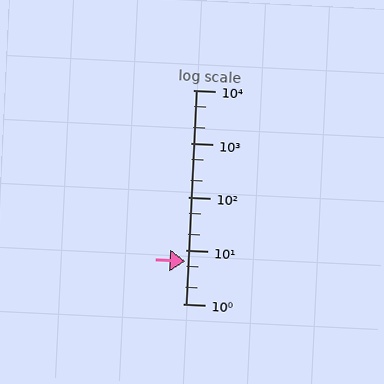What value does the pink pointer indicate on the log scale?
The pointer indicates approximately 6.1.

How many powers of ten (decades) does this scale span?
The scale spans 4 decades, from 1 to 10000.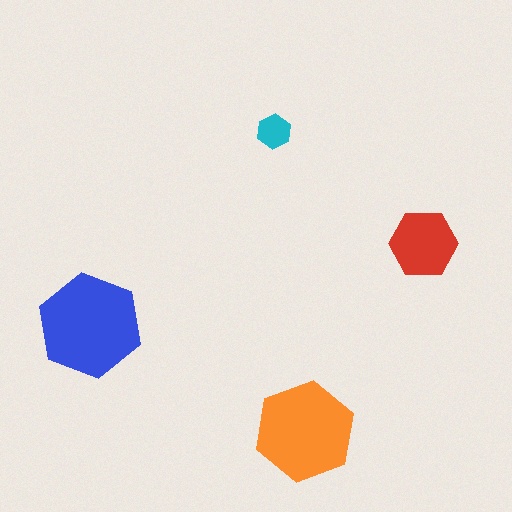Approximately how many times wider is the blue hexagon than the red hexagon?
About 1.5 times wider.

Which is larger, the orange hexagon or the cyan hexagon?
The orange one.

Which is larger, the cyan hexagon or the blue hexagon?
The blue one.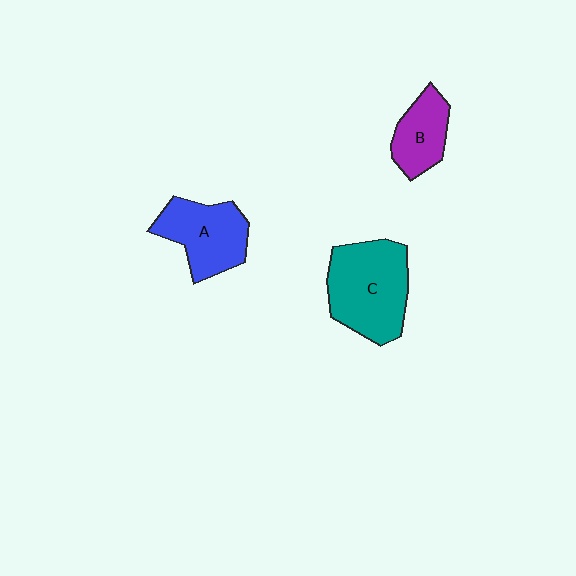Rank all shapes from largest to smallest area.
From largest to smallest: C (teal), A (blue), B (purple).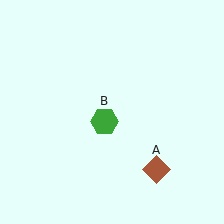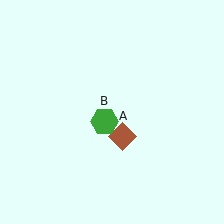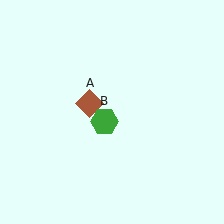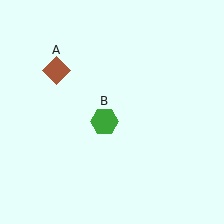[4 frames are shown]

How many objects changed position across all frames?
1 object changed position: brown diamond (object A).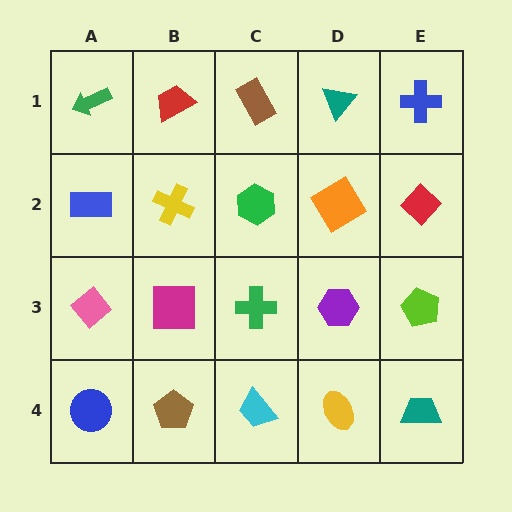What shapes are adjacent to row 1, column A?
A blue rectangle (row 2, column A), a red trapezoid (row 1, column B).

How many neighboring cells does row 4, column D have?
3.